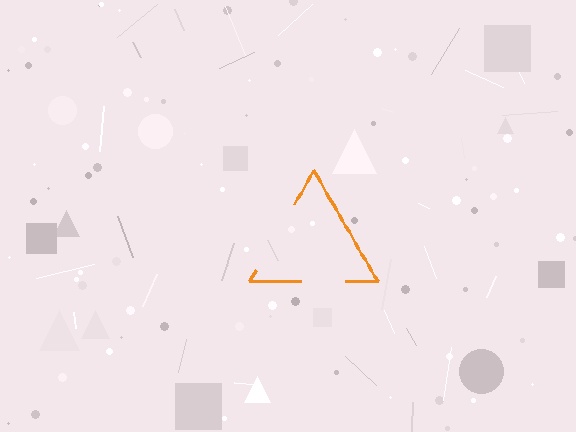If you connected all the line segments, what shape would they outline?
They would outline a triangle.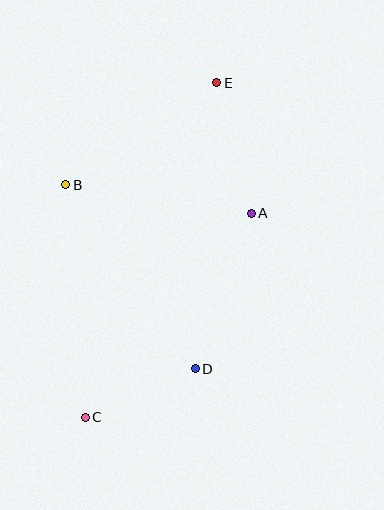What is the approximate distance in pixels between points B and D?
The distance between B and D is approximately 225 pixels.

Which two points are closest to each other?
Points C and D are closest to each other.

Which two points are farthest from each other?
Points C and E are farthest from each other.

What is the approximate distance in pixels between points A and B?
The distance between A and B is approximately 188 pixels.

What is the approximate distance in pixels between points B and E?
The distance between B and E is approximately 182 pixels.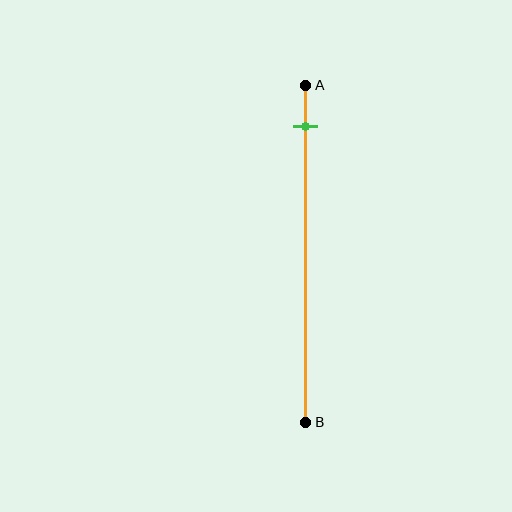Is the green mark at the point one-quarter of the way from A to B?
No, the mark is at about 10% from A, not at the 25% one-quarter point.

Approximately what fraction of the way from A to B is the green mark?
The green mark is approximately 10% of the way from A to B.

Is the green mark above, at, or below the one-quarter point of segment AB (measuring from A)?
The green mark is above the one-quarter point of segment AB.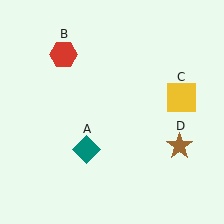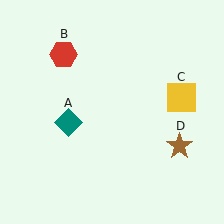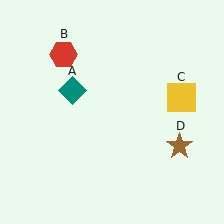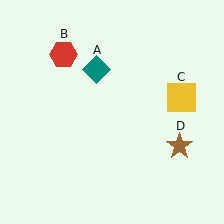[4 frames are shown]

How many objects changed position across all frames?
1 object changed position: teal diamond (object A).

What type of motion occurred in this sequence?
The teal diamond (object A) rotated clockwise around the center of the scene.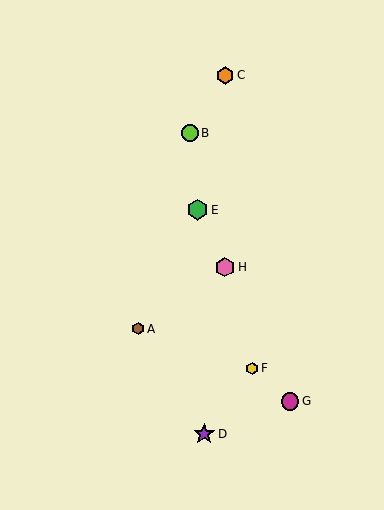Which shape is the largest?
The green hexagon (labeled E) is the largest.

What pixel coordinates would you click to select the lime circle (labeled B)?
Click at (190, 133) to select the lime circle B.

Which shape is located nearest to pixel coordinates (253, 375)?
The yellow hexagon (labeled F) at (252, 368) is nearest to that location.